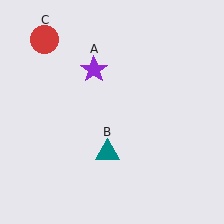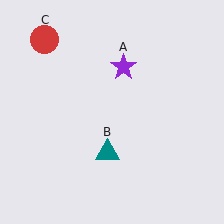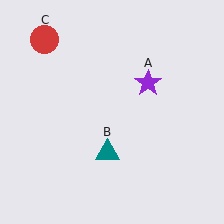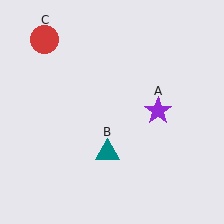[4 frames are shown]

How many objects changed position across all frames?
1 object changed position: purple star (object A).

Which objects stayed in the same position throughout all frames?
Teal triangle (object B) and red circle (object C) remained stationary.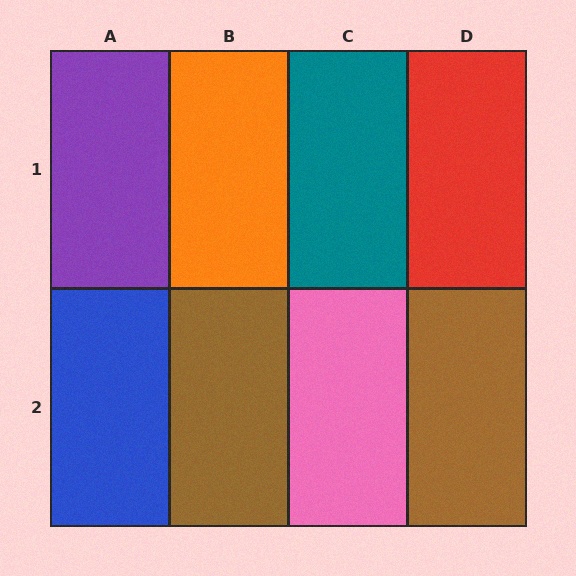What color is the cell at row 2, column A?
Blue.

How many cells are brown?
2 cells are brown.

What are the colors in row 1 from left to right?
Purple, orange, teal, red.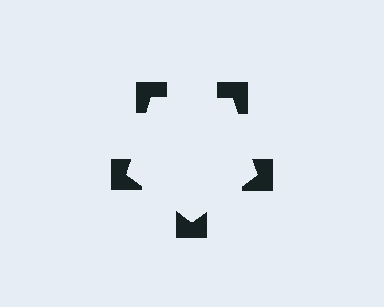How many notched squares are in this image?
There are 5 — one at each vertex of the illusory pentagon.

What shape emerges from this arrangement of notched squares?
An illusory pentagon — its edges are inferred from the aligned wedge cuts in the notched squares, not physically drawn.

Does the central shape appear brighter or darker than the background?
It typically appears slightly brighter than the background, even though no actual brightness change is drawn.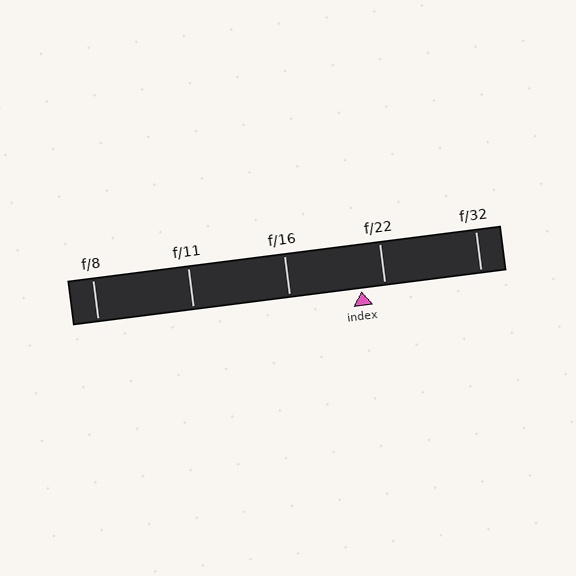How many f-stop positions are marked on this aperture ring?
There are 5 f-stop positions marked.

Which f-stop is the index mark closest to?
The index mark is closest to f/22.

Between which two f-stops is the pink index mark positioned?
The index mark is between f/16 and f/22.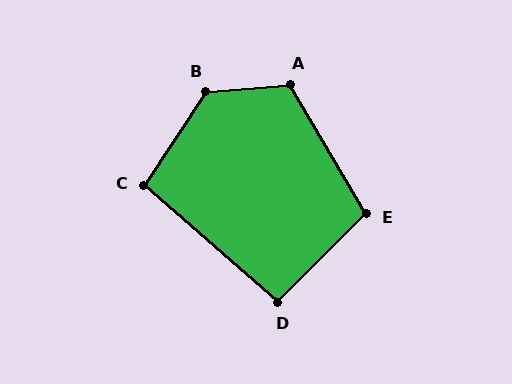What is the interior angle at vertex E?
Approximately 105 degrees (obtuse).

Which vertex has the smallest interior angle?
D, at approximately 94 degrees.